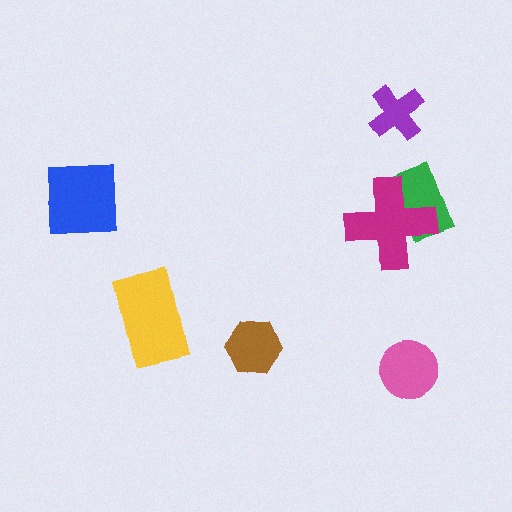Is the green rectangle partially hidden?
Yes, it is partially covered by another shape.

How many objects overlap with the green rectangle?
1 object overlaps with the green rectangle.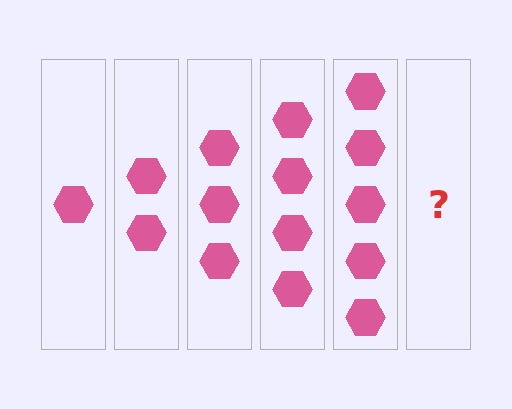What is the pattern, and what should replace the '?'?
The pattern is that each step adds one more hexagon. The '?' should be 6 hexagons.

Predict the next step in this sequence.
The next step is 6 hexagons.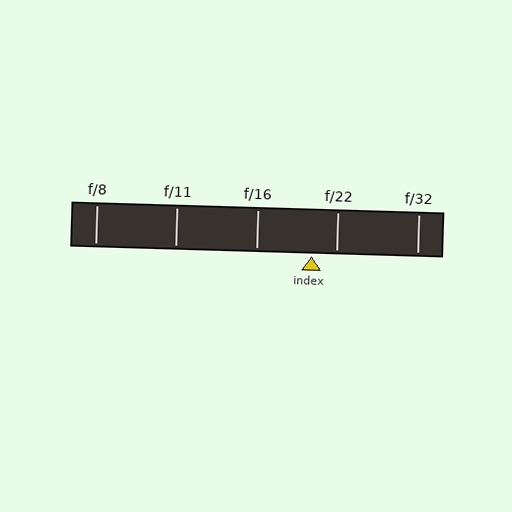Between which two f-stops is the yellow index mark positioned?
The index mark is between f/16 and f/22.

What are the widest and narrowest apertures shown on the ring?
The widest aperture shown is f/8 and the narrowest is f/32.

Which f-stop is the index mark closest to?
The index mark is closest to f/22.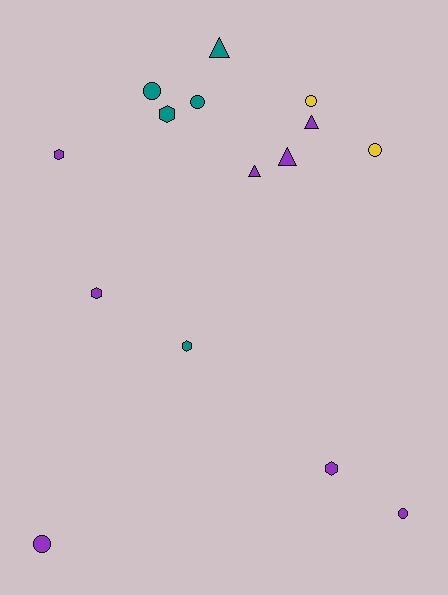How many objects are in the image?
There are 15 objects.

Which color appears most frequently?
Purple, with 8 objects.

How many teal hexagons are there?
There are 2 teal hexagons.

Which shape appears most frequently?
Circle, with 6 objects.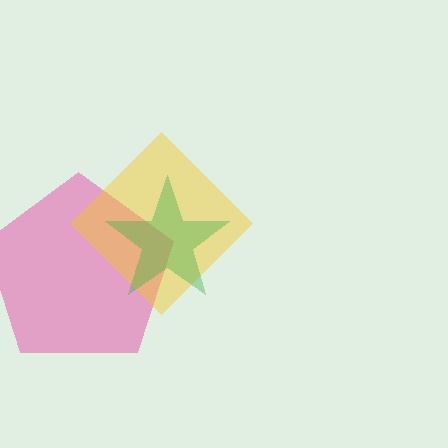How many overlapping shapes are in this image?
There are 3 overlapping shapes in the image.